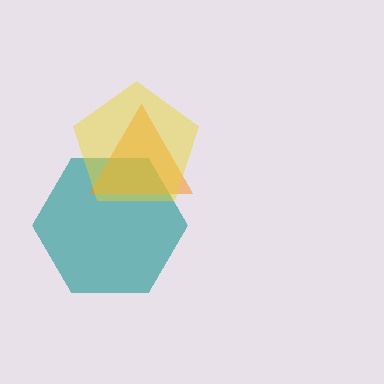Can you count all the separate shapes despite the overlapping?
Yes, there are 3 separate shapes.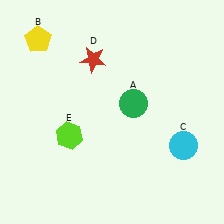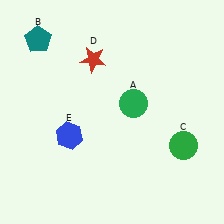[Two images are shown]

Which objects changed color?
B changed from yellow to teal. C changed from cyan to green. E changed from lime to blue.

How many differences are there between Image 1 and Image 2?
There are 3 differences between the two images.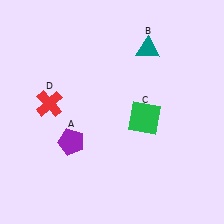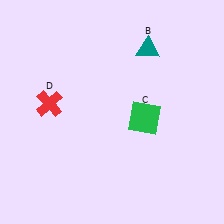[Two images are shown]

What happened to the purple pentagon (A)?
The purple pentagon (A) was removed in Image 2. It was in the bottom-left area of Image 1.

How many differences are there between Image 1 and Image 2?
There is 1 difference between the two images.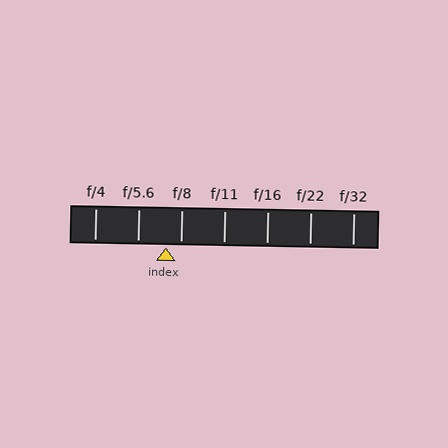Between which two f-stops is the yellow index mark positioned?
The index mark is between f/5.6 and f/8.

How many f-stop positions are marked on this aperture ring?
There are 7 f-stop positions marked.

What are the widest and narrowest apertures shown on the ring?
The widest aperture shown is f/4 and the narrowest is f/32.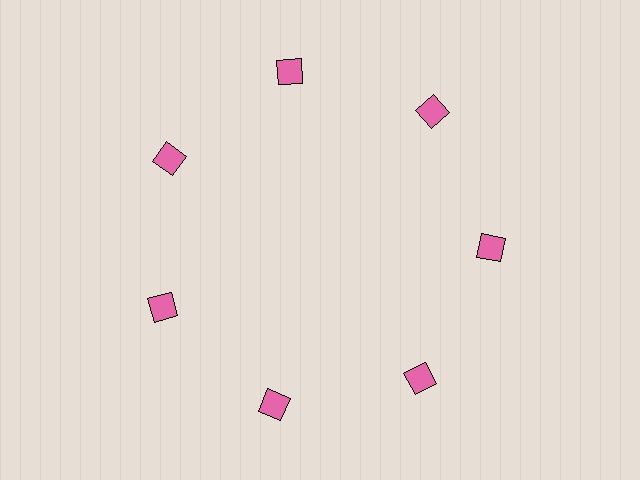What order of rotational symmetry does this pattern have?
This pattern has 7-fold rotational symmetry.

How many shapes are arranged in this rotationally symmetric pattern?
There are 7 shapes, arranged in 7 groups of 1.